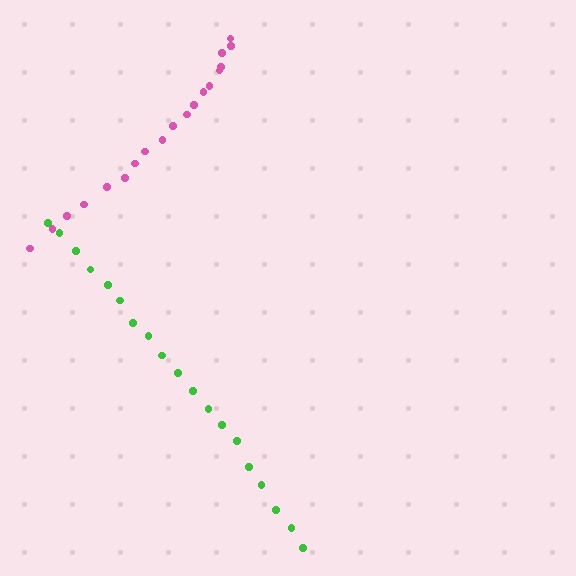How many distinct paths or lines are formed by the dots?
There are 2 distinct paths.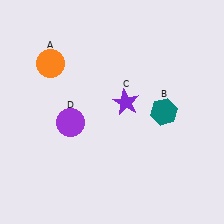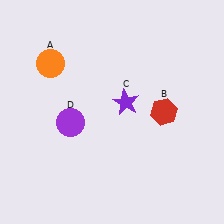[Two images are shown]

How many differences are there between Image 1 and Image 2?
There is 1 difference between the two images.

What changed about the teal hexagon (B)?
In Image 1, B is teal. In Image 2, it changed to red.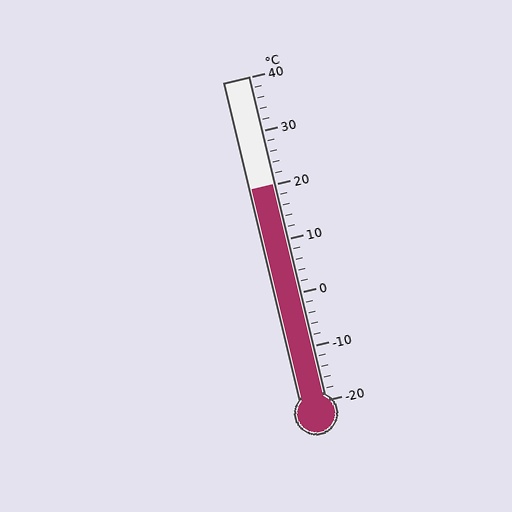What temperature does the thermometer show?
The thermometer shows approximately 20°C.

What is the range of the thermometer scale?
The thermometer scale ranges from -20°C to 40°C.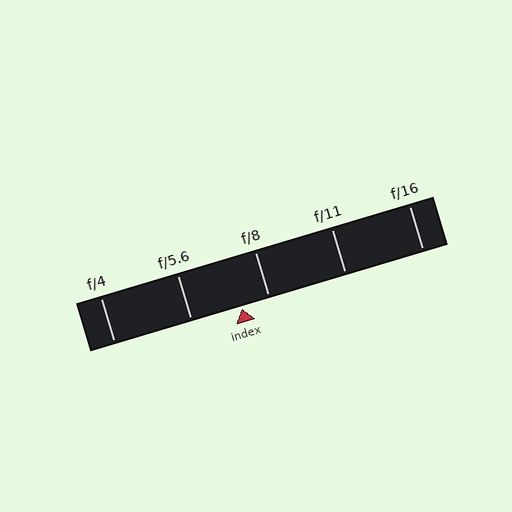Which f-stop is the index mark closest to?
The index mark is closest to f/8.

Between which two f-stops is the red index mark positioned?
The index mark is between f/5.6 and f/8.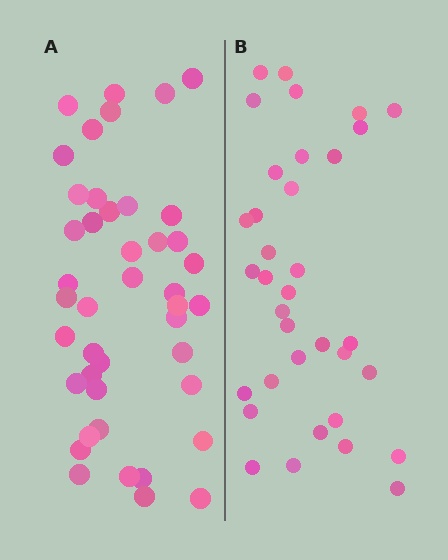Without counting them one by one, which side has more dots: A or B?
Region A (the left region) has more dots.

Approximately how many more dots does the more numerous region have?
Region A has roughly 8 or so more dots than region B.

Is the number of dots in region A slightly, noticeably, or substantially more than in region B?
Region A has only slightly more — the two regions are fairly close. The ratio is roughly 1.2 to 1.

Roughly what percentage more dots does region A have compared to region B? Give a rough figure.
About 25% more.